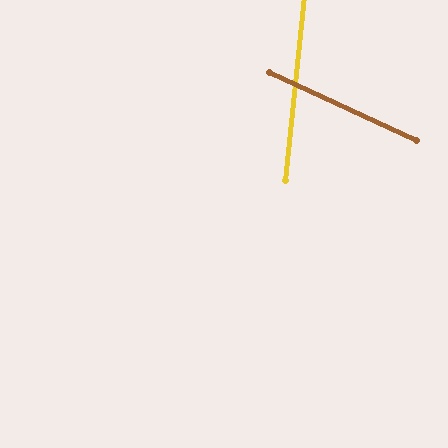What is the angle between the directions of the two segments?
Approximately 71 degrees.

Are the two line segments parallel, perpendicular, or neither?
Neither parallel nor perpendicular — they differ by about 71°.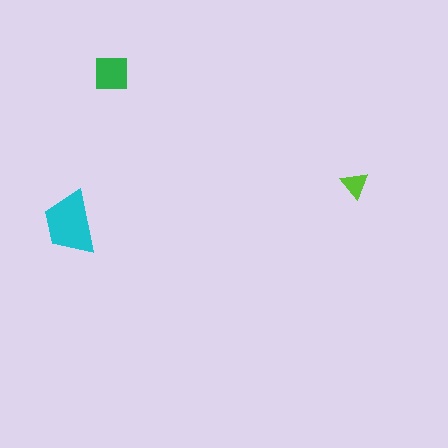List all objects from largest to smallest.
The cyan trapezoid, the green square, the lime triangle.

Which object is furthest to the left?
The cyan trapezoid is leftmost.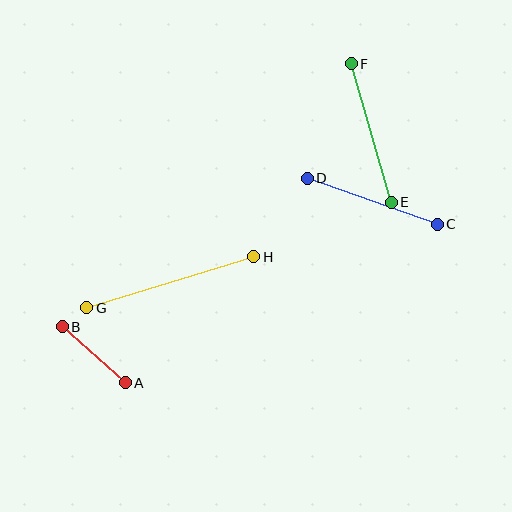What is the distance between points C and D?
The distance is approximately 138 pixels.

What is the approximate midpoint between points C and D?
The midpoint is at approximately (372, 201) pixels.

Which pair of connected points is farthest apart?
Points G and H are farthest apart.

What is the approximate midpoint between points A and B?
The midpoint is at approximately (94, 355) pixels.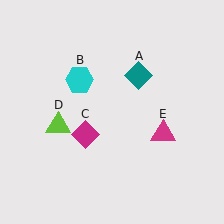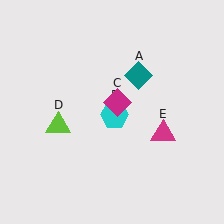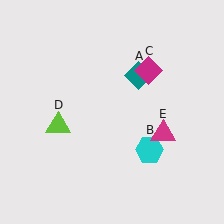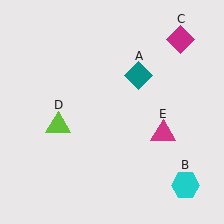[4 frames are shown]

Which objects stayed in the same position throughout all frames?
Teal diamond (object A) and lime triangle (object D) and magenta triangle (object E) remained stationary.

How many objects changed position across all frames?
2 objects changed position: cyan hexagon (object B), magenta diamond (object C).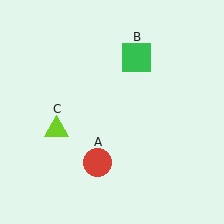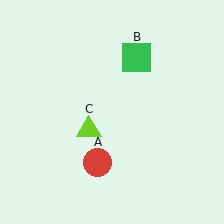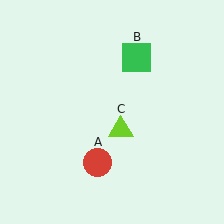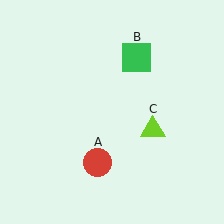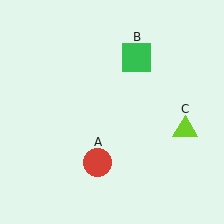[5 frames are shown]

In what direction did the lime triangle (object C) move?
The lime triangle (object C) moved right.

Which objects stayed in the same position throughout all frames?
Red circle (object A) and green square (object B) remained stationary.